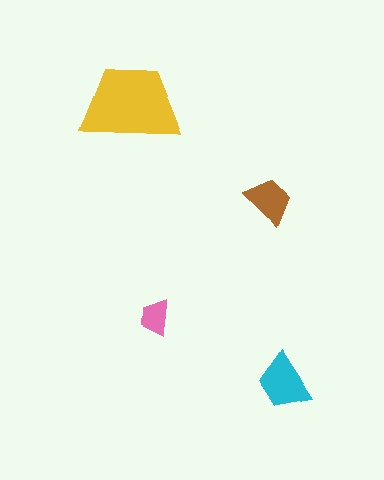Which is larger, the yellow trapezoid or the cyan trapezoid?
The yellow one.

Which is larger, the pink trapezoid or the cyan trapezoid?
The cyan one.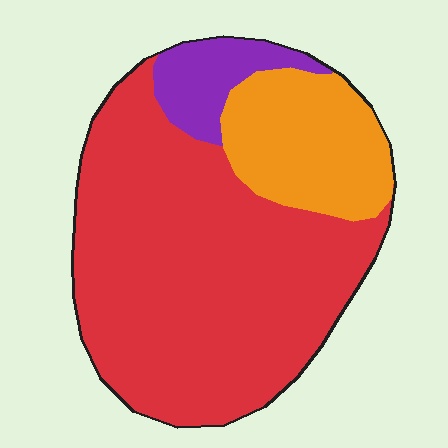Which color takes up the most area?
Red, at roughly 70%.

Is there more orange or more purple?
Orange.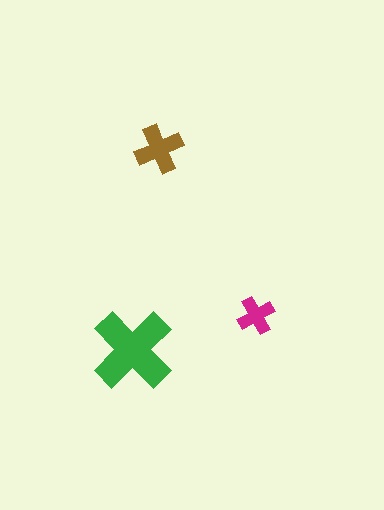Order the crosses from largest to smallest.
the green one, the brown one, the magenta one.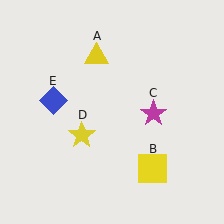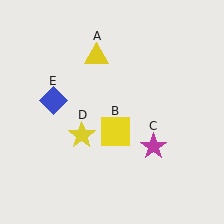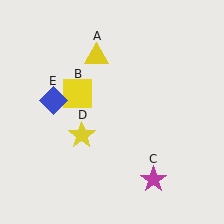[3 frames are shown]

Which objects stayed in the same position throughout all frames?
Yellow triangle (object A) and yellow star (object D) and blue diamond (object E) remained stationary.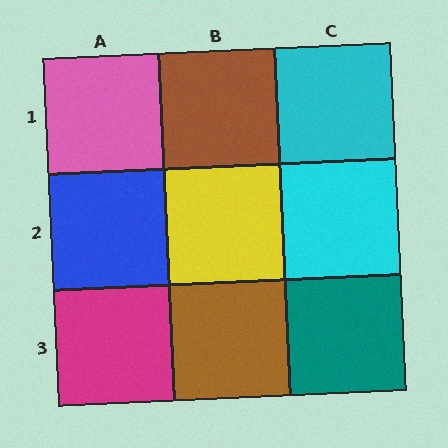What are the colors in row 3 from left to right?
Magenta, brown, teal.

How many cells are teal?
1 cell is teal.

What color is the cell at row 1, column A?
Pink.